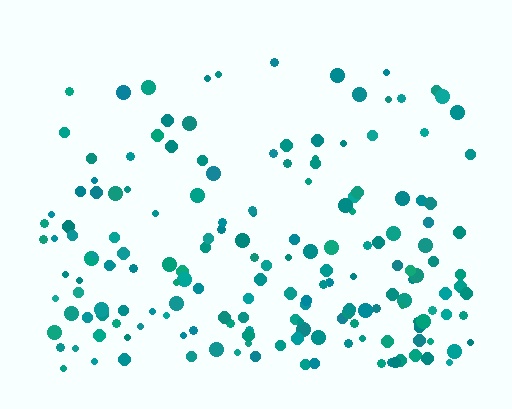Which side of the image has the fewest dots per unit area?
The top.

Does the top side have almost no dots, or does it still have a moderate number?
Still a moderate number, just noticeably fewer than the bottom.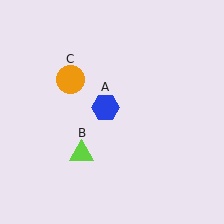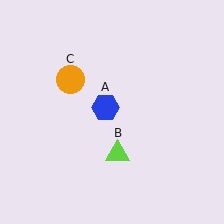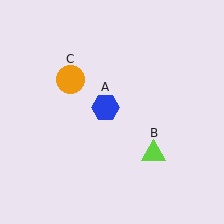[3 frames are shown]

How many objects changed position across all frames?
1 object changed position: lime triangle (object B).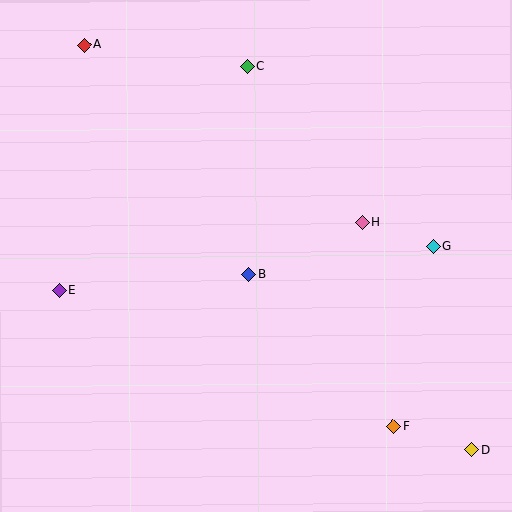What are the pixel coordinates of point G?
Point G is at (433, 247).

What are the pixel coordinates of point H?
Point H is at (362, 222).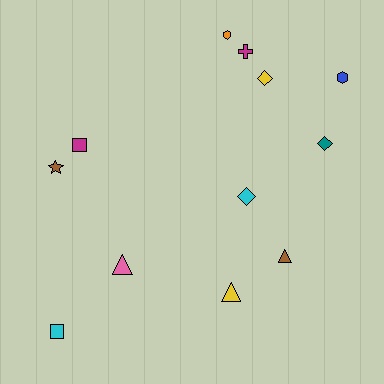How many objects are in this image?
There are 12 objects.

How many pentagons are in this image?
There are no pentagons.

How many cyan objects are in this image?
There are 2 cyan objects.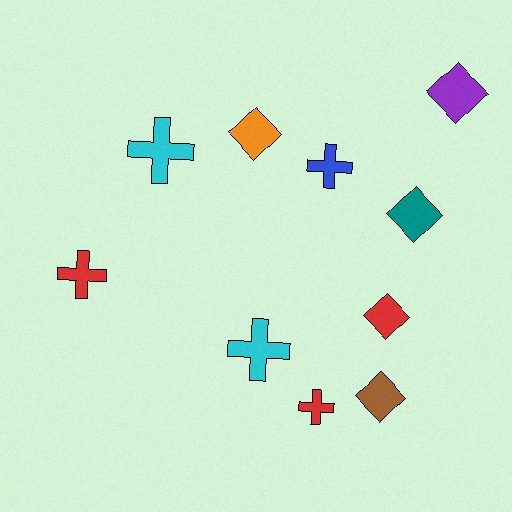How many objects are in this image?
There are 10 objects.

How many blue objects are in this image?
There is 1 blue object.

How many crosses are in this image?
There are 5 crosses.